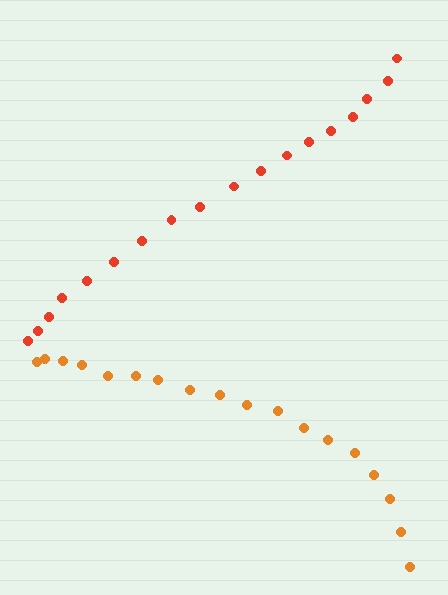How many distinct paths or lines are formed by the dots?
There are 2 distinct paths.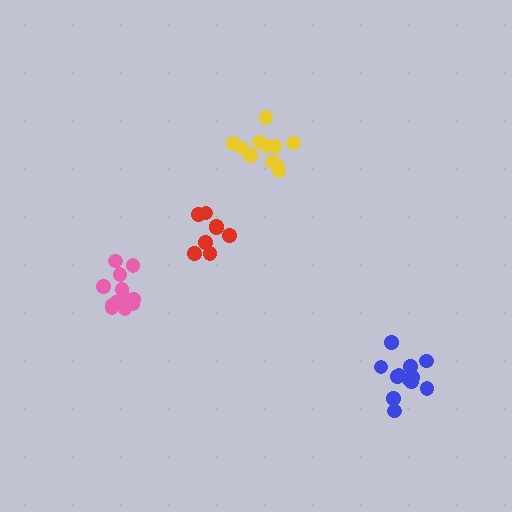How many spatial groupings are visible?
There are 4 spatial groupings.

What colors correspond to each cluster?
The clusters are colored: yellow, pink, blue, red.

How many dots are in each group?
Group 1: 11 dots, Group 2: 12 dots, Group 3: 12 dots, Group 4: 8 dots (43 total).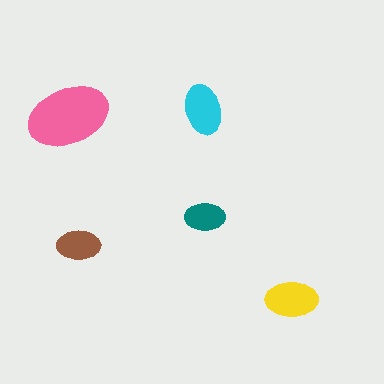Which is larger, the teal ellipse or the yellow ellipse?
The yellow one.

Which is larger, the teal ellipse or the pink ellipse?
The pink one.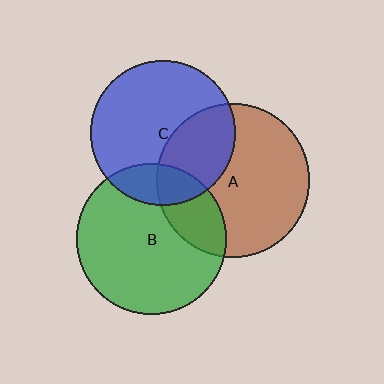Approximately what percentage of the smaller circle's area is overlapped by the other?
Approximately 25%.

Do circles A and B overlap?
Yes.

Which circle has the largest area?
Circle A (brown).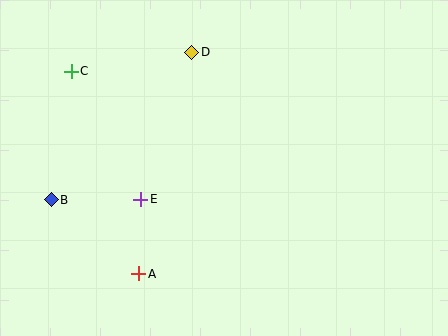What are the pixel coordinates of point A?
Point A is at (139, 274).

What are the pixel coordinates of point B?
Point B is at (51, 200).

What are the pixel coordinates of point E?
Point E is at (141, 199).